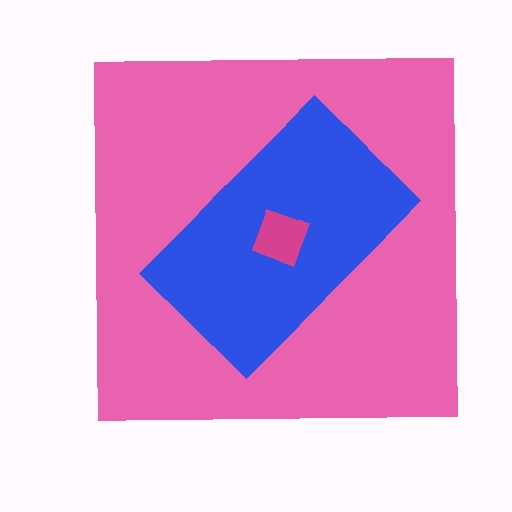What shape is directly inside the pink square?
The blue rectangle.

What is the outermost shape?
The pink square.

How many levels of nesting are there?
3.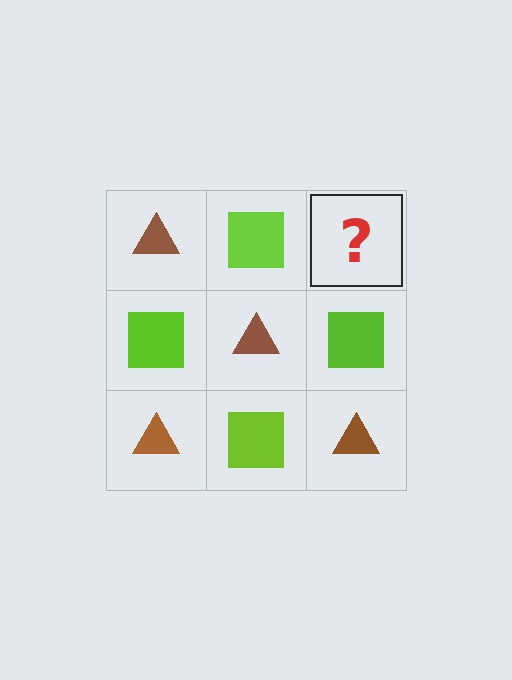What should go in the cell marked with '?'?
The missing cell should contain a brown triangle.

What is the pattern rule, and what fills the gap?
The rule is that it alternates brown triangle and lime square in a checkerboard pattern. The gap should be filled with a brown triangle.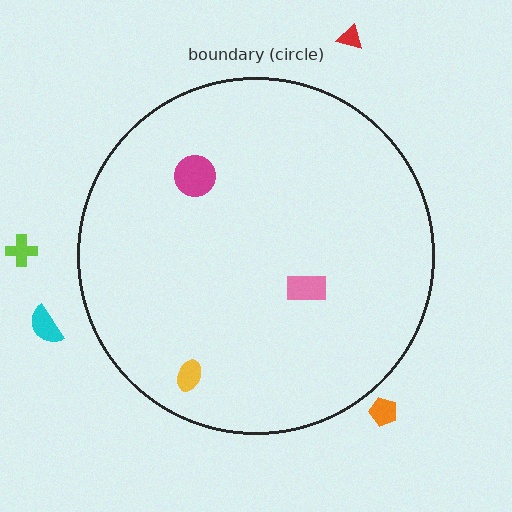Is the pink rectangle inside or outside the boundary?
Inside.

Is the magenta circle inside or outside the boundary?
Inside.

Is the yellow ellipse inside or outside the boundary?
Inside.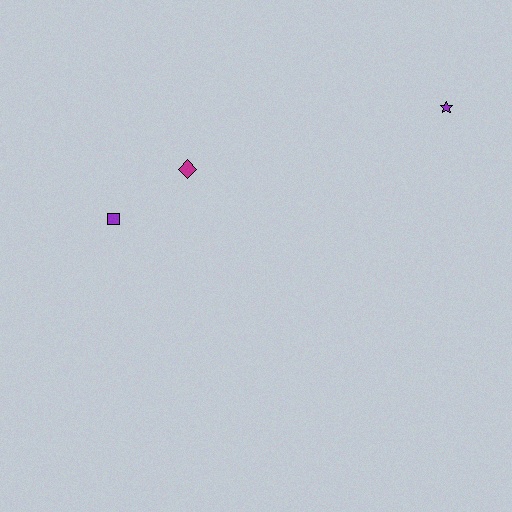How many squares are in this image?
There is 1 square.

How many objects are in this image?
There are 3 objects.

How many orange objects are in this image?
There are no orange objects.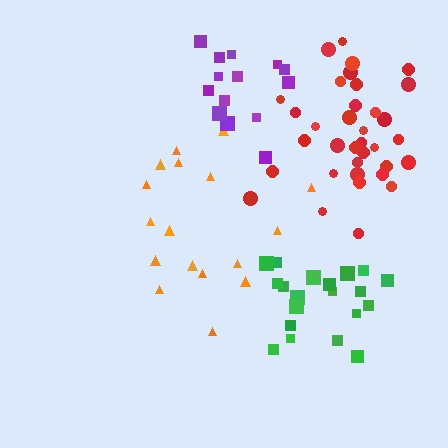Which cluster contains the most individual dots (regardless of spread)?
Red (35).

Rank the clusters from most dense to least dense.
green, purple, red, orange.